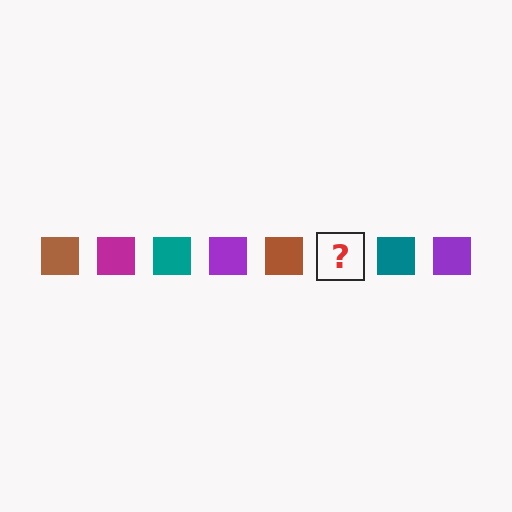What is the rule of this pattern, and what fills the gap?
The rule is that the pattern cycles through brown, magenta, teal, purple squares. The gap should be filled with a magenta square.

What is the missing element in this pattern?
The missing element is a magenta square.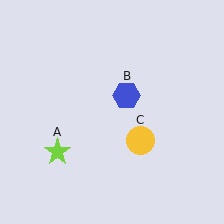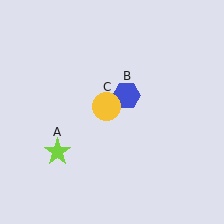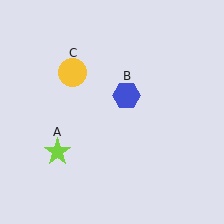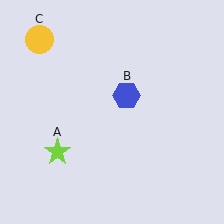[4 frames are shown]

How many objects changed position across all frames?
1 object changed position: yellow circle (object C).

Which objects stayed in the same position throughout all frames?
Lime star (object A) and blue hexagon (object B) remained stationary.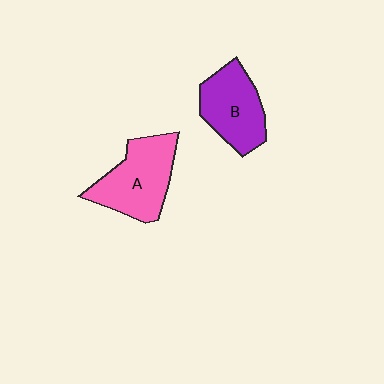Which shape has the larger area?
Shape A (pink).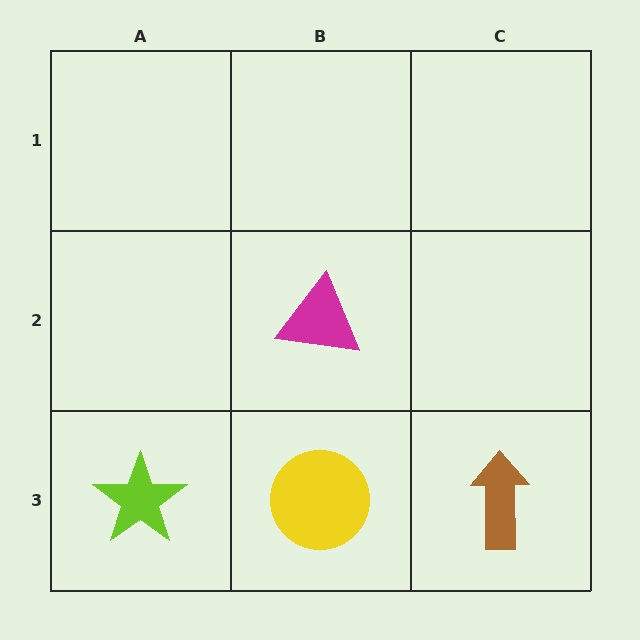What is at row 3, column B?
A yellow circle.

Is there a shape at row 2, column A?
No, that cell is empty.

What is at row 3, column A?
A lime star.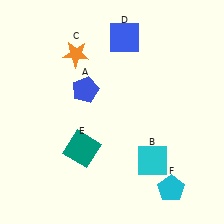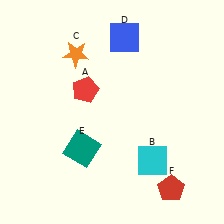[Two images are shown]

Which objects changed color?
A changed from blue to red. F changed from cyan to red.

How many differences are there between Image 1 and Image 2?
There are 2 differences between the two images.